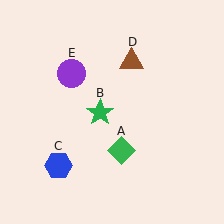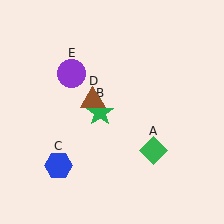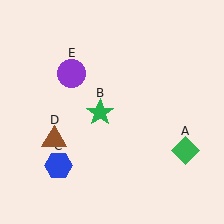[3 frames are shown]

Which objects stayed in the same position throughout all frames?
Green star (object B) and blue hexagon (object C) and purple circle (object E) remained stationary.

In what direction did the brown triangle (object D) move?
The brown triangle (object D) moved down and to the left.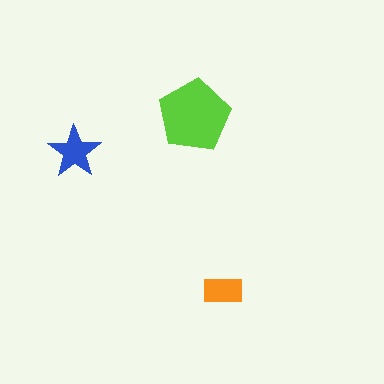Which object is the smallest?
The orange rectangle.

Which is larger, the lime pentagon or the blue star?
The lime pentagon.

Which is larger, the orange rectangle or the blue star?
The blue star.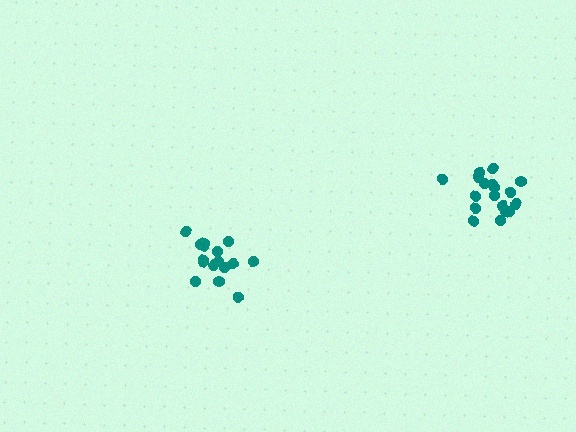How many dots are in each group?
Group 1: 18 dots, Group 2: 16 dots (34 total).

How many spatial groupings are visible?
There are 2 spatial groupings.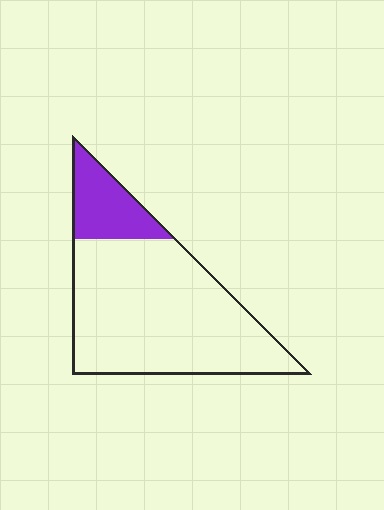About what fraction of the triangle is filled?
About one fifth (1/5).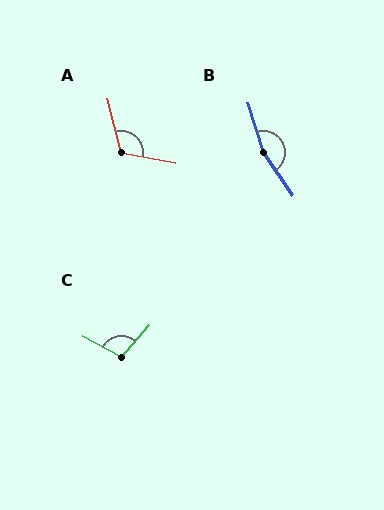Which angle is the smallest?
C, at approximately 103 degrees.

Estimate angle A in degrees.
Approximately 115 degrees.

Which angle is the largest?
B, at approximately 163 degrees.